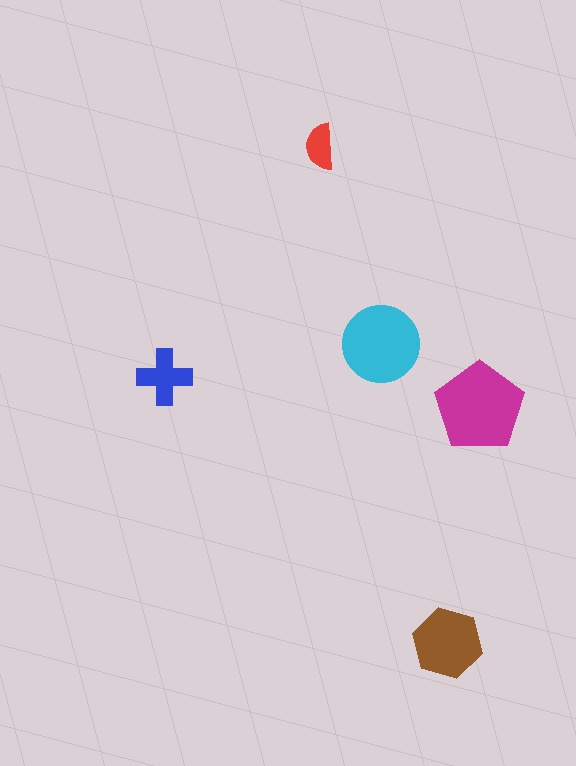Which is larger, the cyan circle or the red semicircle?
The cyan circle.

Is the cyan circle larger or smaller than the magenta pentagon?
Smaller.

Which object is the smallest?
The red semicircle.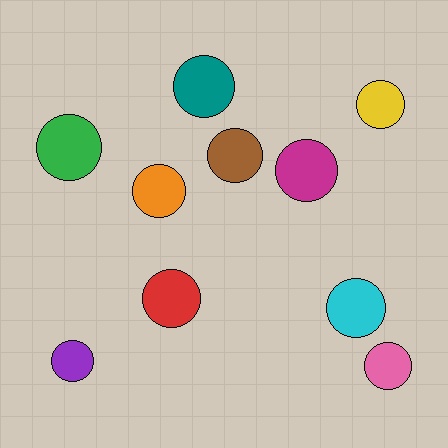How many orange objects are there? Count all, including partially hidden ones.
There is 1 orange object.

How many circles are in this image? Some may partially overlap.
There are 10 circles.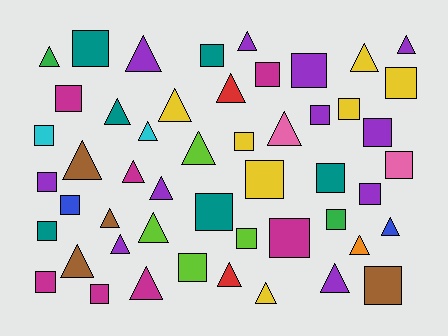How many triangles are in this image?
There are 24 triangles.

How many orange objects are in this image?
There is 1 orange object.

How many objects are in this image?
There are 50 objects.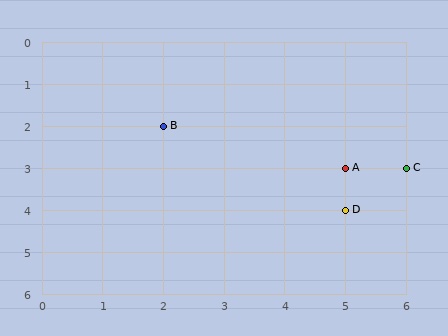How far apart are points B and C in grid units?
Points B and C are 4 columns and 1 row apart (about 4.1 grid units diagonally).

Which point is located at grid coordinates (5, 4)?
Point D is at (5, 4).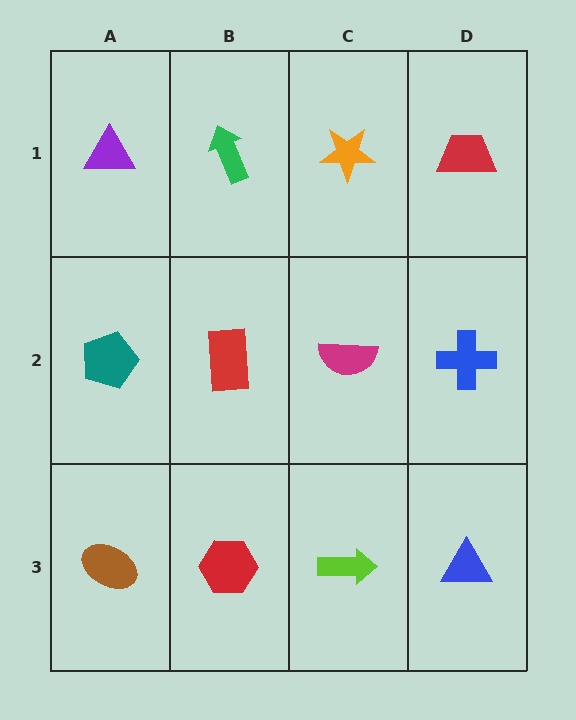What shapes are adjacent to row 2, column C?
An orange star (row 1, column C), a lime arrow (row 3, column C), a red rectangle (row 2, column B), a blue cross (row 2, column D).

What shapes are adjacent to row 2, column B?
A green arrow (row 1, column B), a red hexagon (row 3, column B), a teal pentagon (row 2, column A), a magenta semicircle (row 2, column C).